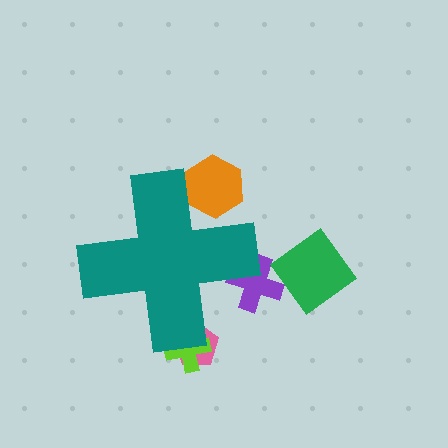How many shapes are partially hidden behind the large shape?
4 shapes are partially hidden.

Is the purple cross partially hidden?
Yes, the purple cross is partially hidden behind the teal cross.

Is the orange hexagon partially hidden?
Yes, the orange hexagon is partially hidden behind the teal cross.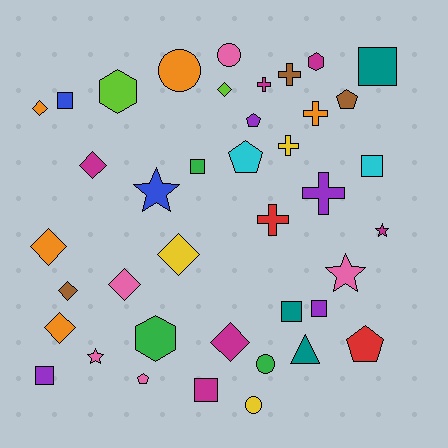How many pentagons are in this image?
There are 5 pentagons.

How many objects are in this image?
There are 40 objects.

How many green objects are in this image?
There are 3 green objects.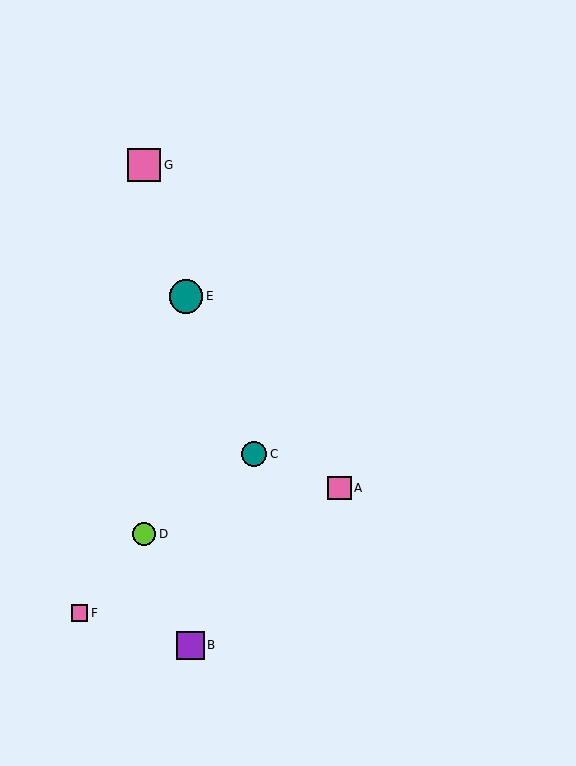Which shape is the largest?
The teal circle (labeled E) is the largest.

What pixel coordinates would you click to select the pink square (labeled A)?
Click at (340, 488) to select the pink square A.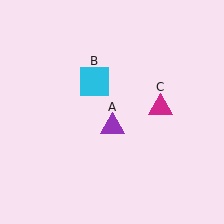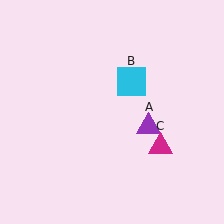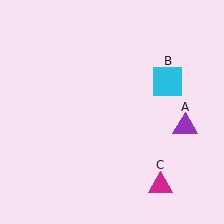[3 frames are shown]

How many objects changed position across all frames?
3 objects changed position: purple triangle (object A), cyan square (object B), magenta triangle (object C).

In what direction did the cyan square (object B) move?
The cyan square (object B) moved right.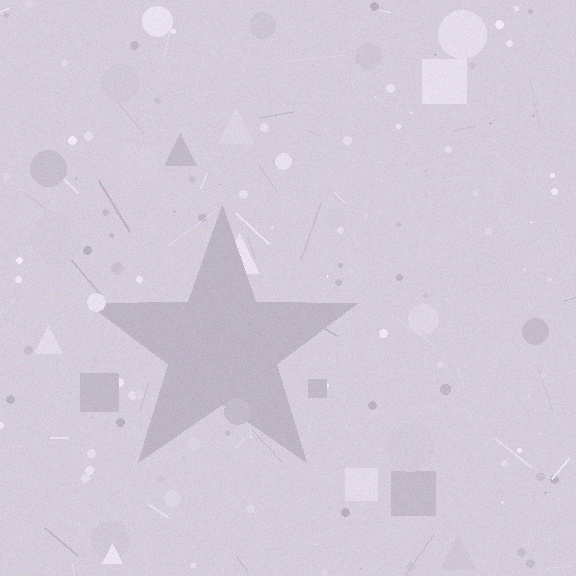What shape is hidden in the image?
A star is hidden in the image.